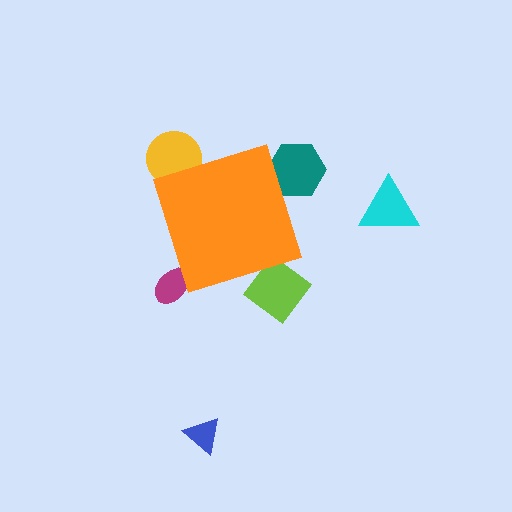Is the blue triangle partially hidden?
No, the blue triangle is fully visible.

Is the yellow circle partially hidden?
Yes, the yellow circle is partially hidden behind the orange diamond.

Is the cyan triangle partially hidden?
No, the cyan triangle is fully visible.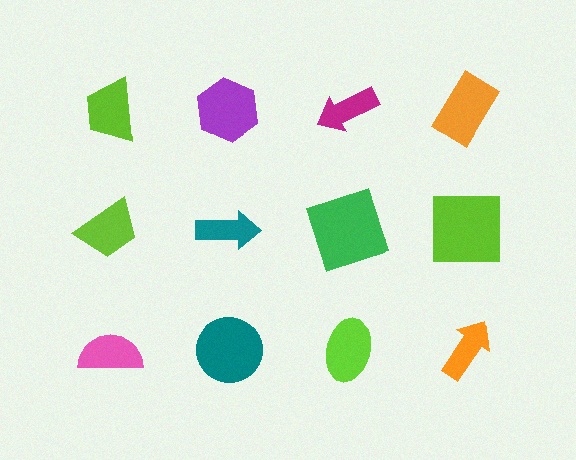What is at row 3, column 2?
A teal circle.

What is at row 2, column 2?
A teal arrow.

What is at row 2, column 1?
A lime trapezoid.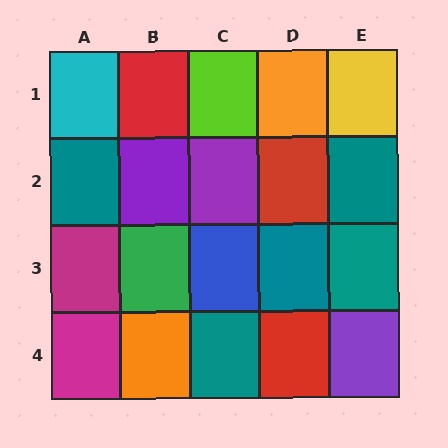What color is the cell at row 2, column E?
Teal.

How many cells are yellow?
1 cell is yellow.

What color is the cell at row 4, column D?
Red.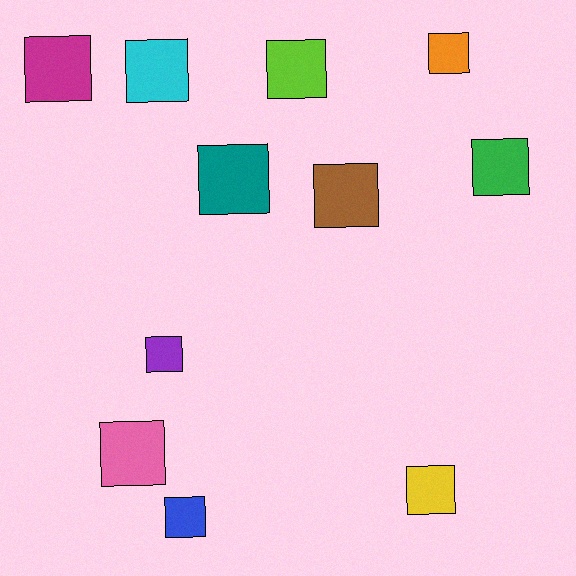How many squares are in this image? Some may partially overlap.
There are 11 squares.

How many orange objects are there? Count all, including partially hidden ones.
There is 1 orange object.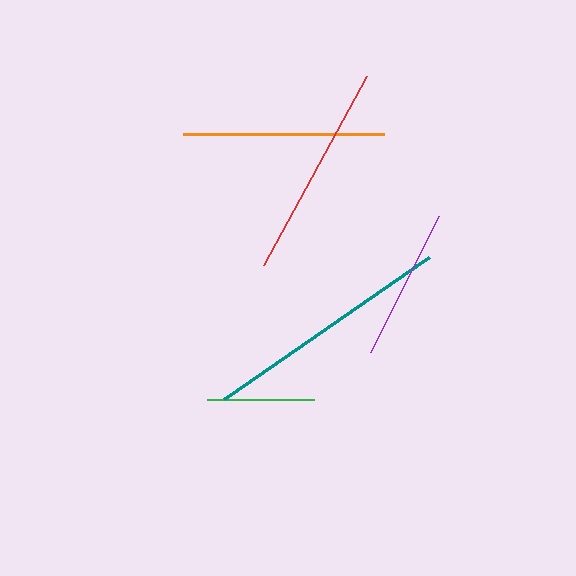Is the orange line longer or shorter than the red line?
The red line is longer than the orange line.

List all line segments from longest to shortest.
From longest to shortest: teal, red, orange, purple, green.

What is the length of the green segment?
The green segment is approximately 107 pixels long.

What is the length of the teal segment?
The teal segment is approximately 250 pixels long.